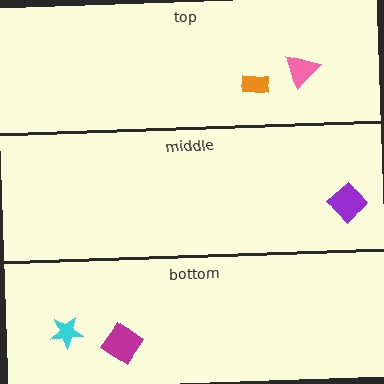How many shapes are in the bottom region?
2.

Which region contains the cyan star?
The bottom region.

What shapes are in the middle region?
The purple diamond.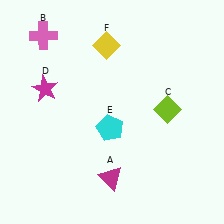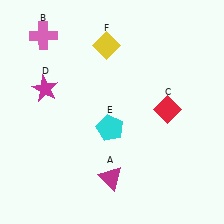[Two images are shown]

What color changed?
The diamond (C) changed from lime in Image 1 to red in Image 2.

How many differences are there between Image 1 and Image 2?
There is 1 difference between the two images.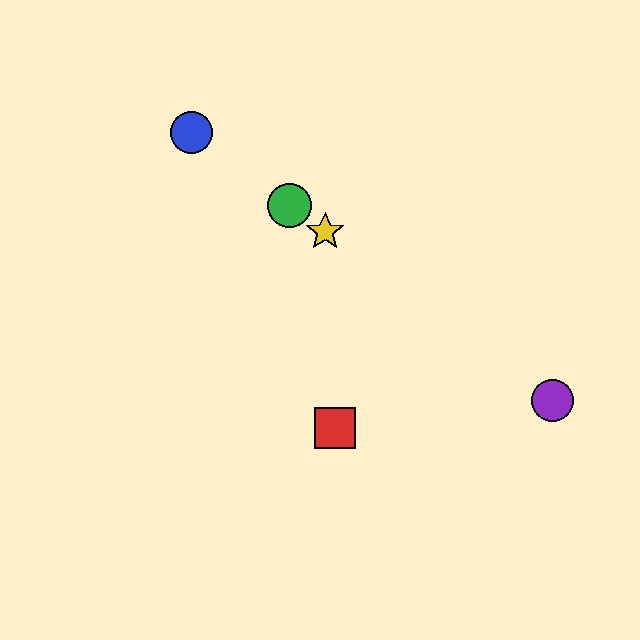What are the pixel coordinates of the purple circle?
The purple circle is at (552, 401).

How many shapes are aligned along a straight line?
4 shapes (the blue circle, the green circle, the yellow star, the purple circle) are aligned along a straight line.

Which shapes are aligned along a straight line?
The blue circle, the green circle, the yellow star, the purple circle are aligned along a straight line.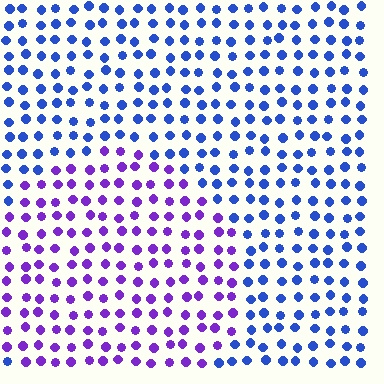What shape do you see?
I see a circle.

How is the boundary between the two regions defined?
The boundary is defined purely by a slight shift in hue (about 46 degrees). Spacing, size, and orientation are identical on both sides.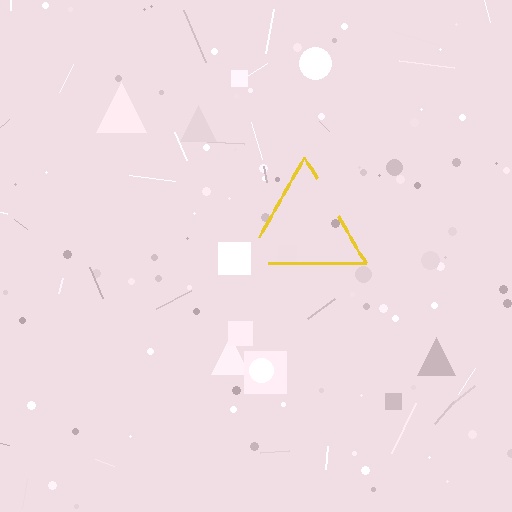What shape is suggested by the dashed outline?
The dashed outline suggests a triangle.